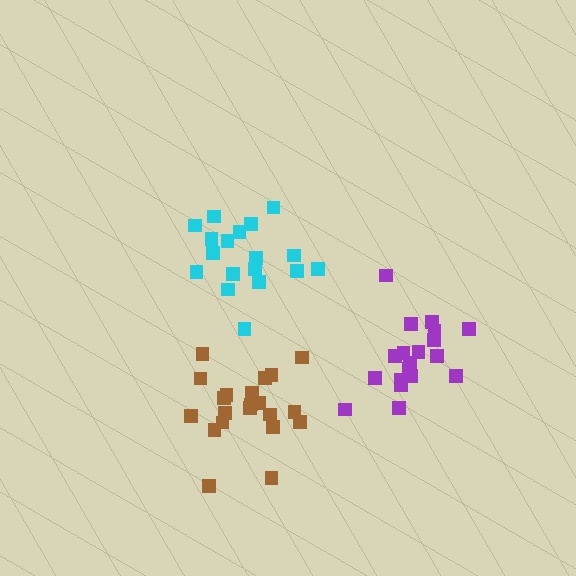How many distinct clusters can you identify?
There are 3 distinct clusters.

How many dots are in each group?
Group 1: 19 dots, Group 2: 18 dots, Group 3: 21 dots (58 total).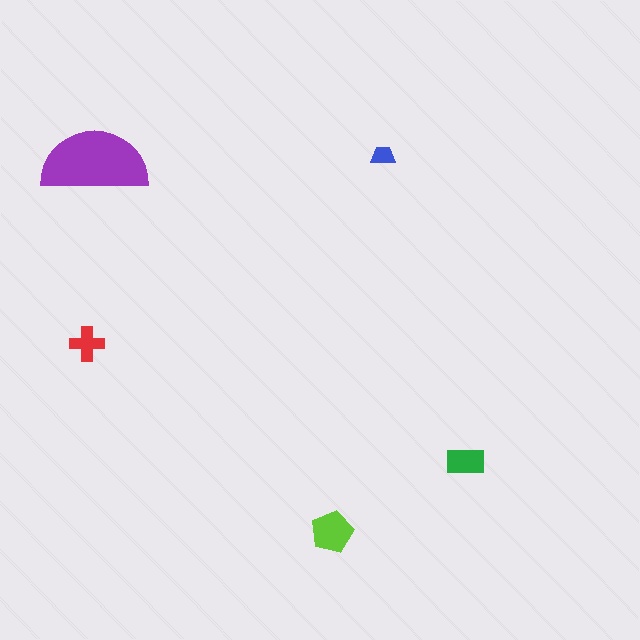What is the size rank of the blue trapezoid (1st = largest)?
5th.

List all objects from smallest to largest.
The blue trapezoid, the red cross, the green rectangle, the lime pentagon, the purple semicircle.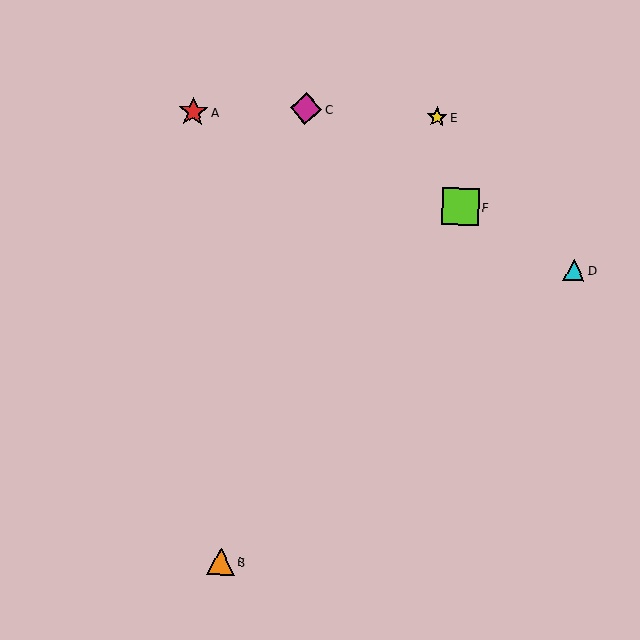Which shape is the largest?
The lime square (labeled F) is the largest.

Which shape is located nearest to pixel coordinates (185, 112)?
The red star (labeled A) at (193, 112) is nearest to that location.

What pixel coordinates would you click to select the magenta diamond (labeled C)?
Click at (306, 109) to select the magenta diamond C.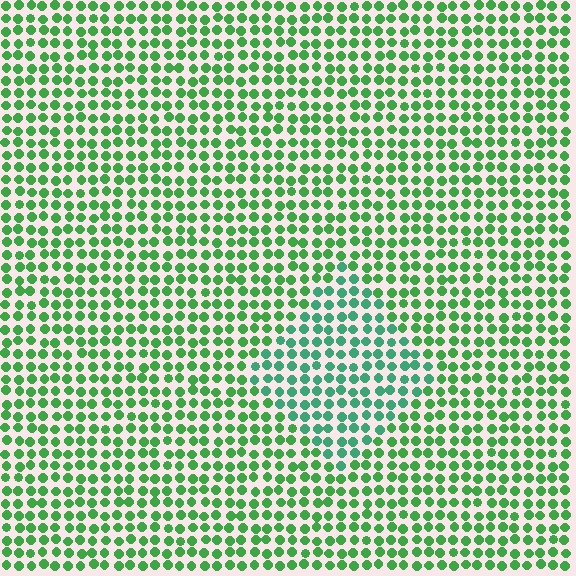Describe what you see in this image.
The image is filled with small green elements in a uniform arrangement. A diamond-shaped region is visible where the elements are tinted to a slightly different hue, forming a subtle color boundary.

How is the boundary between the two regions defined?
The boundary is defined purely by a slight shift in hue (about 29 degrees). Spacing, size, and orientation are identical on both sides.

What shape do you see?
I see a diamond.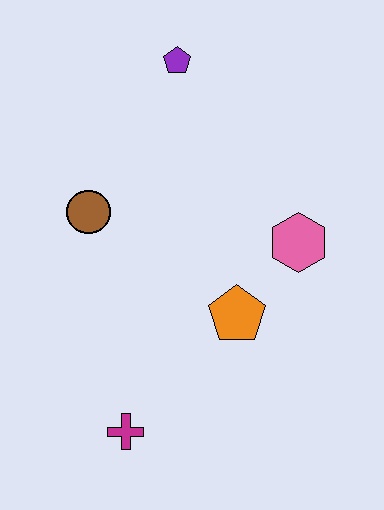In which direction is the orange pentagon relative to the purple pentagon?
The orange pentagon is below the purple pentagon.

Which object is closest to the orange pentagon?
The pink hexagon is closest to the orange pentagon.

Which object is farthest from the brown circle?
The magenta cross is farthest from the brown circle.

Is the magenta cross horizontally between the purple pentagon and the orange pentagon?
No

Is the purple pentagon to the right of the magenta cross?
Yes